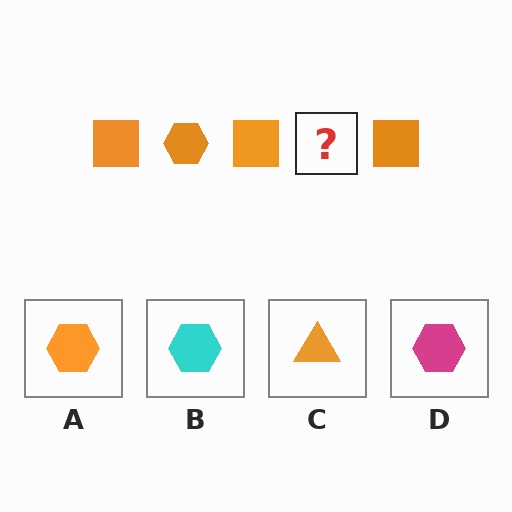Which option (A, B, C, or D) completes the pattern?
A.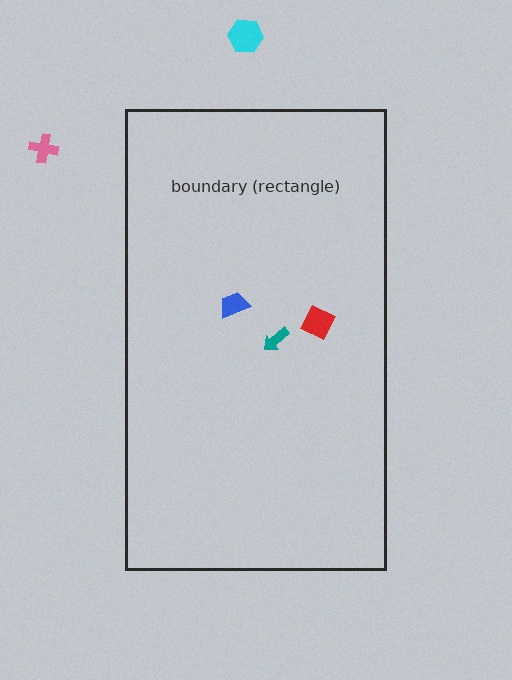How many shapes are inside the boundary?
3 inside, 2 outside.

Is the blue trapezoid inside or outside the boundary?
Inside.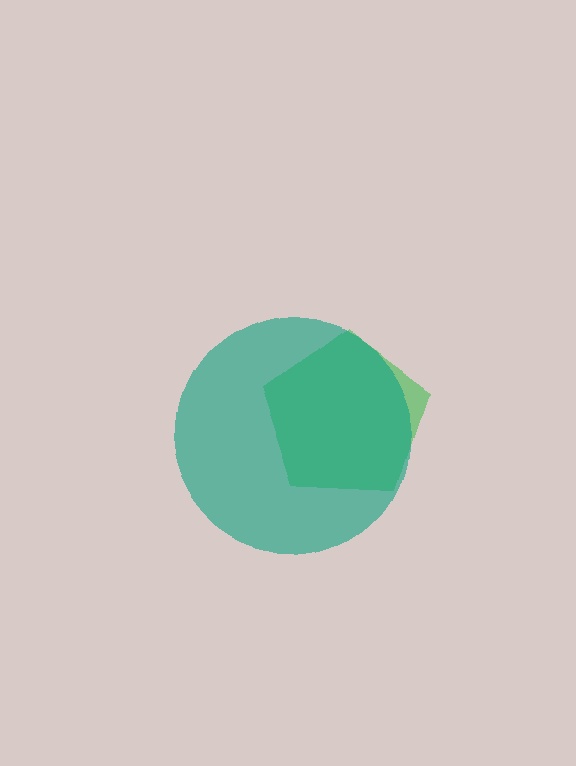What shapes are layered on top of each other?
The layered shapes are: a green pentagon, a teal circle.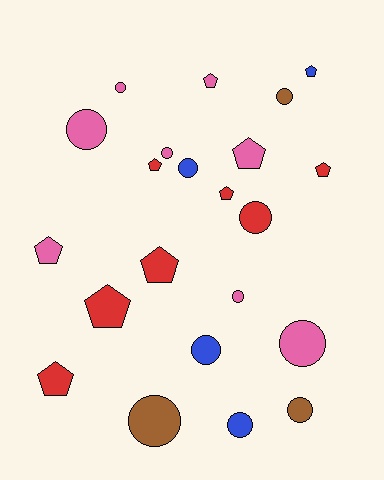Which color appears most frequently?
Pink, with 8 objects.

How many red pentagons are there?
There are 6 red pentagons.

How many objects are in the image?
There are 22 objects.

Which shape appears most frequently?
Circle, with 12 objects.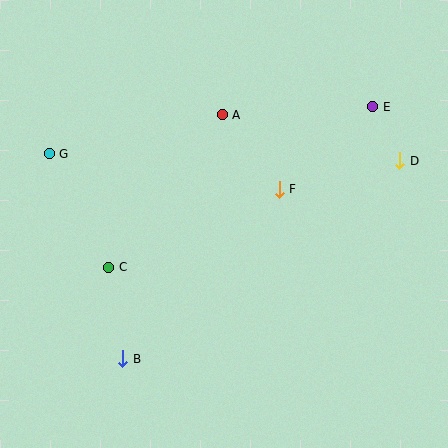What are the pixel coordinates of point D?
Point D is at (400, 161).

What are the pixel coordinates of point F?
Point F is at (279, 189).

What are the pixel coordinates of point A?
Point A is at (222, 115).